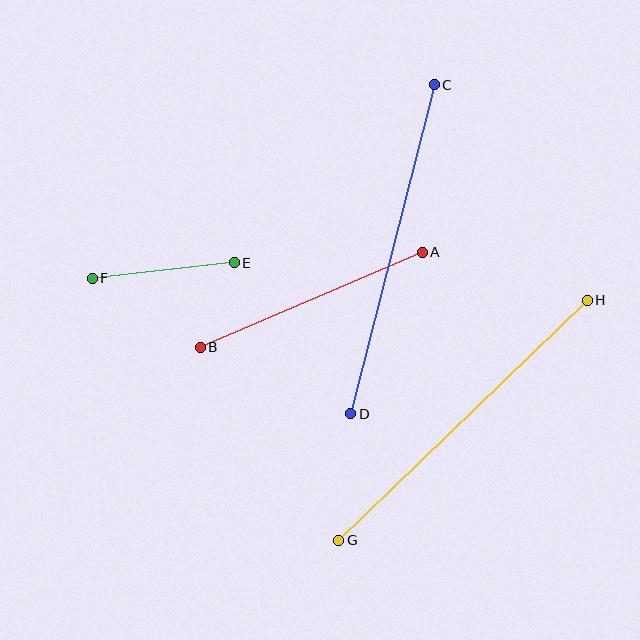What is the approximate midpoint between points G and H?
The midpoint is at approximately (463, 420) pixels.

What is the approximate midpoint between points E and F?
The midpoint is at approximately (163, 271) pixels.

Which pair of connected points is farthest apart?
Points G and H are farthest apart.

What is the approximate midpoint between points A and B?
The midpoint is at approximately (311, 300) pixels.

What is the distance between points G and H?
The distance is approximately 345 pixels.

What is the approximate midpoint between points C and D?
The midpoint is at approximately (392, 249) pixels.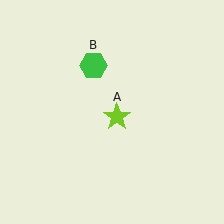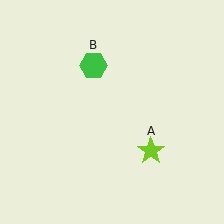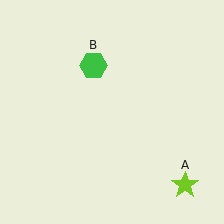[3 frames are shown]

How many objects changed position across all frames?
1 object changed position: lime star (object A).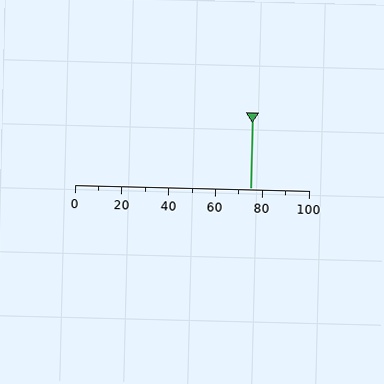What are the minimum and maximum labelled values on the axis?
The axis runs from 0 to 100.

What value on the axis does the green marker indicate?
The marker indicates approximately 75.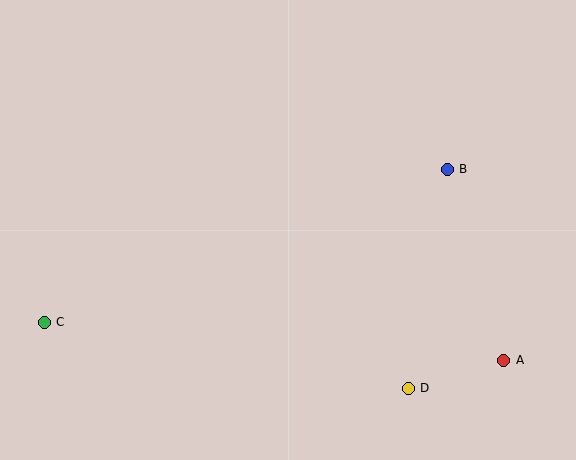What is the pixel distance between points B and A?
The distance between B and A is 199 pixels.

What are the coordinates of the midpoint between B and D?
The midpoint between B and D is at (428, 279).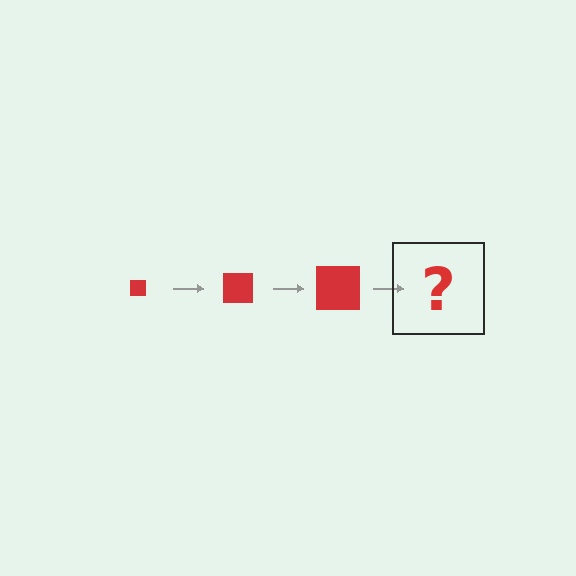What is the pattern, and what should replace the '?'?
The pattern is that the square gets progressively larger each step. The '?' should be a red square, larger than the previous one.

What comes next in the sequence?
The next element should be a red square, larger than the previous one.